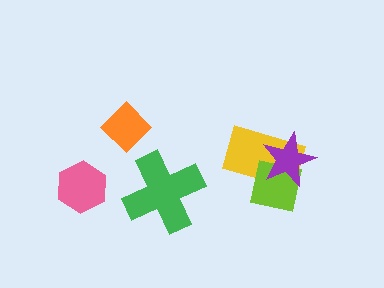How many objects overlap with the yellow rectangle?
2 objects overlap with the yellow rectangle.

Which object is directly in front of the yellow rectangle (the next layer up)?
The lime square is directly in front of the yellow rectangle.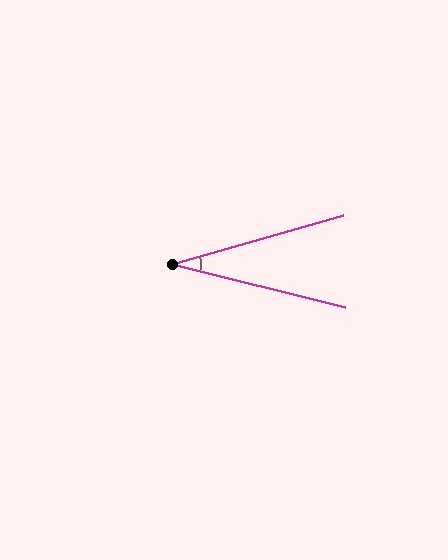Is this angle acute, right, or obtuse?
It is acute.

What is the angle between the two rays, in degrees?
Approximately 30 degrees.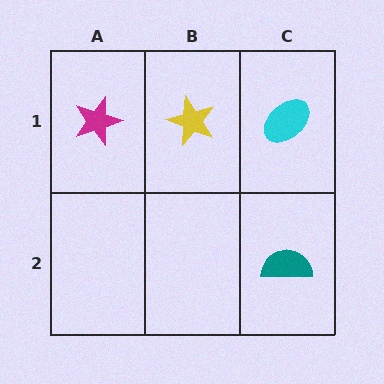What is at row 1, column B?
A yellow star.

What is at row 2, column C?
A teal semicircle.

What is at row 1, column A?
A magenta star.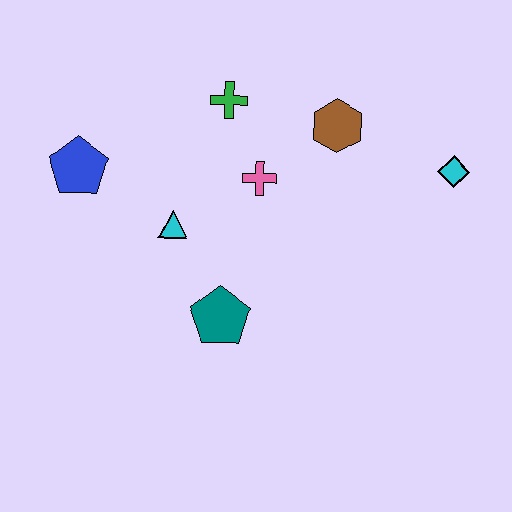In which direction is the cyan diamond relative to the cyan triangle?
The cyan diamond is to the right of the cyan triangle.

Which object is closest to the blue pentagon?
The cyan triangle is closest to the blue pentagon.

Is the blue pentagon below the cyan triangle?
No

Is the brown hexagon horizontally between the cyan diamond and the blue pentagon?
Yes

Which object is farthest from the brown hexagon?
The blue pentagon is farthest from the brown hexagon.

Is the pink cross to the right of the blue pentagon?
Yes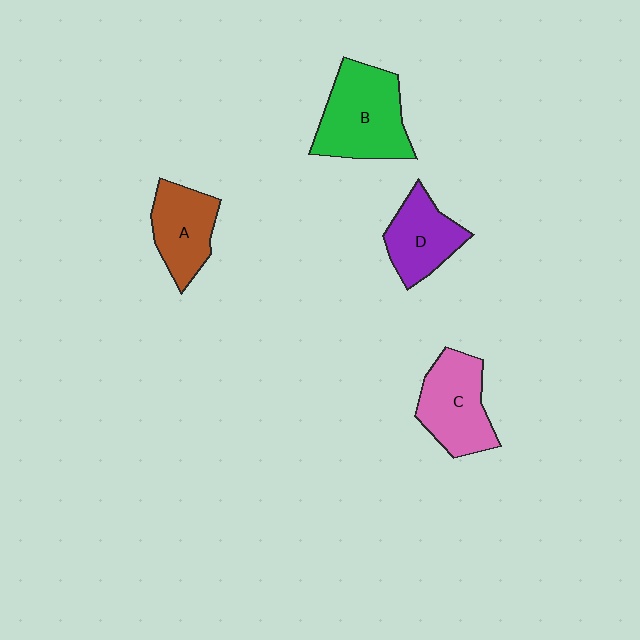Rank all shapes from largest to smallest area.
From largest to smallest: B (green), C (pink), A (brown), D (purple).